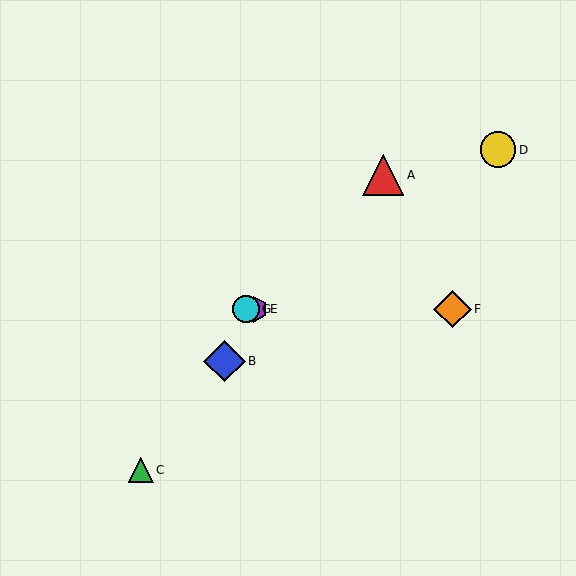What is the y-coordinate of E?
Object E is at y≈309.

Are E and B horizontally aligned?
No, E is at y≈309 and B is at y≈361.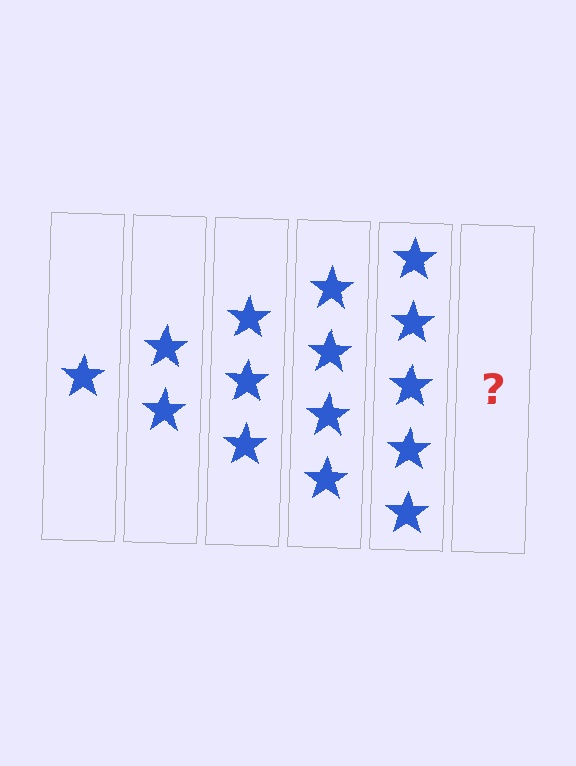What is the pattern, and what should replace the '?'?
The pattern is that each step adds one more star. The '?' should be 6 stars.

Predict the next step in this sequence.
The next step is 6 stars.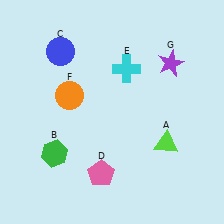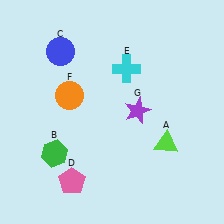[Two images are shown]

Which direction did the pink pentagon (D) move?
The pink pentagon (D) moved left.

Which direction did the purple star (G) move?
The purple star (G) moved down.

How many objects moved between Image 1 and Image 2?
2 objects moved between the two images.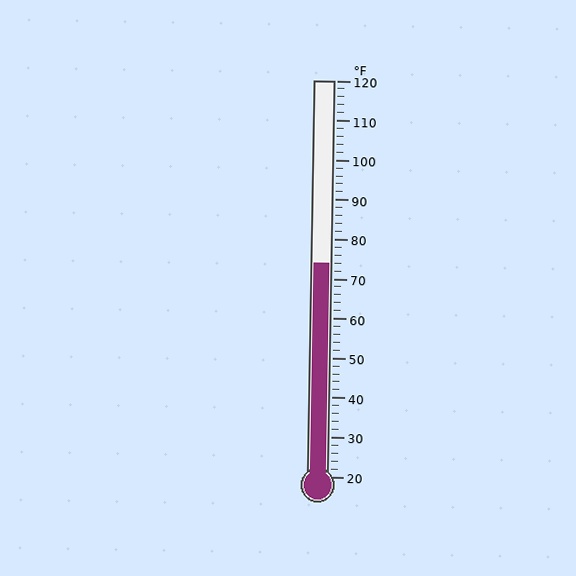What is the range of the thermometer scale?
The thermometer scale ranges from 20°F to 120°F.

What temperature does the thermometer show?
The thermometer shows approximately 74°F.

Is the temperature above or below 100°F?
The temperature is below 100°F.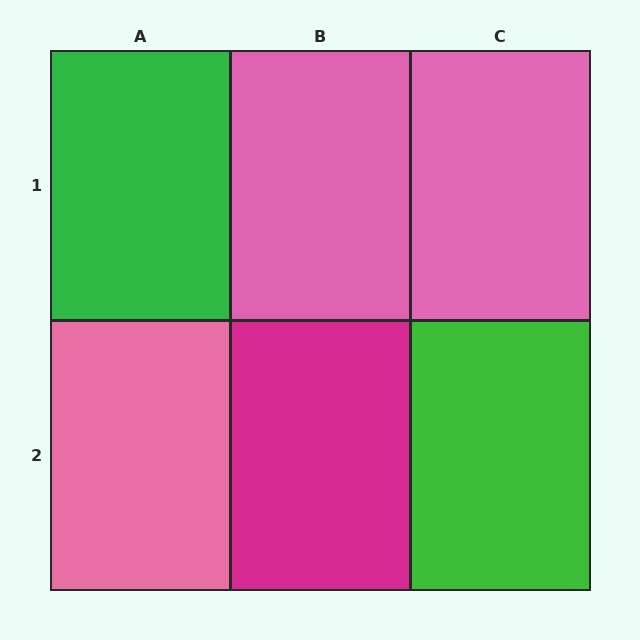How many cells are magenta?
1 cell is magenta.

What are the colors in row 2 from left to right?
Pink, magenta, green.